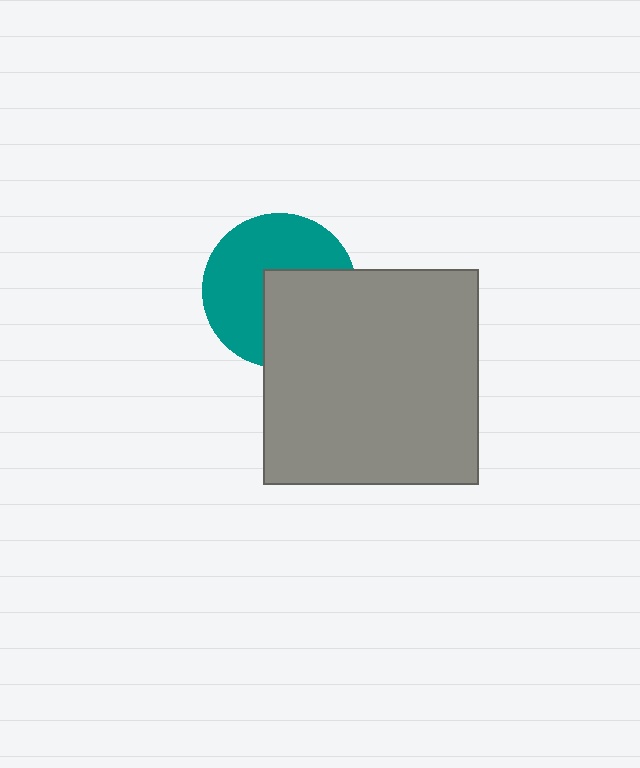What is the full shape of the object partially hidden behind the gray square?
The partially hidden object is a teal circle.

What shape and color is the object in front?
The object in front is a gray square.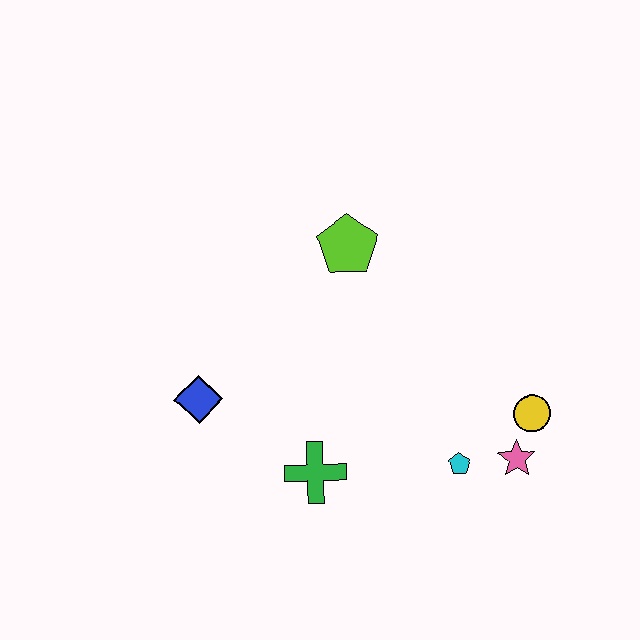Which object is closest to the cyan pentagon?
The pink star is closest to the cyan pentagon.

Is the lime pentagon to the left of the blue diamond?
No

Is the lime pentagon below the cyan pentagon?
No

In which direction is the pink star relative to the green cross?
The pink star is to the right of the green cross.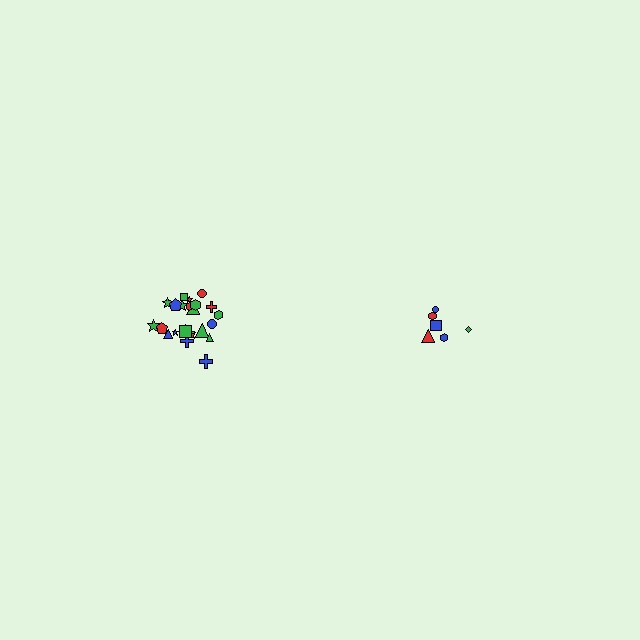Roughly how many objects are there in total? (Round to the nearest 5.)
Roughly 30 objects in total.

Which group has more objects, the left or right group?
The left group.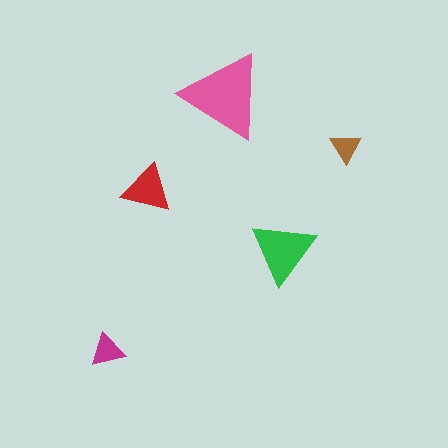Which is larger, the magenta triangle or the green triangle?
The green one.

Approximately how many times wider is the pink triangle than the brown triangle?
About 2.5 times wider.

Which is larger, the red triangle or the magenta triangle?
The red one.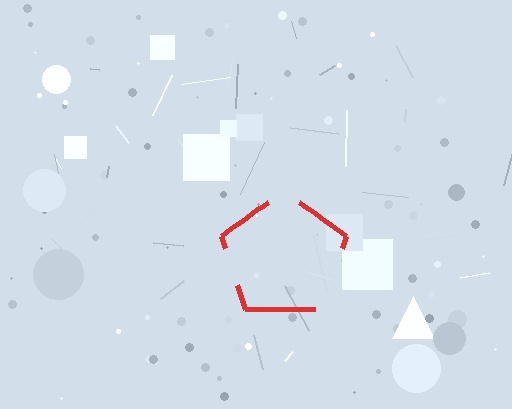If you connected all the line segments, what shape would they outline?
They would outline a pentagon.